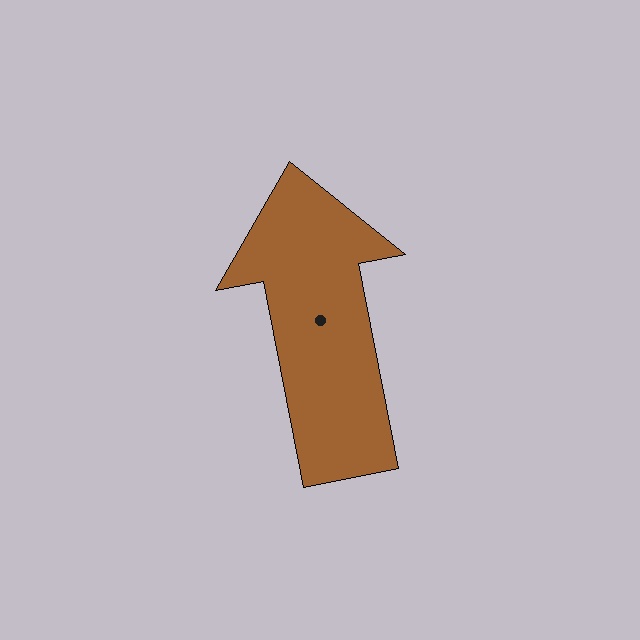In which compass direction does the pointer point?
North.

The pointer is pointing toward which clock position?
Roughly 12 o'clock.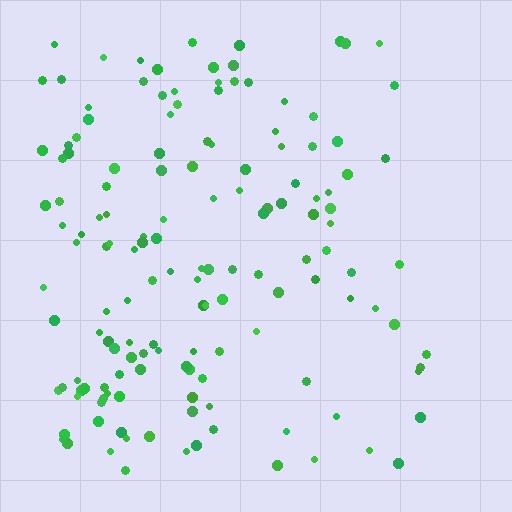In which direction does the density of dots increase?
From right to left, with the left side densest.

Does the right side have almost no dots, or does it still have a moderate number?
Still a moderate number, just noticeably fewer than the left.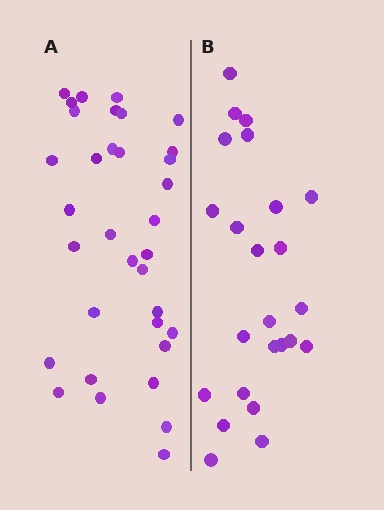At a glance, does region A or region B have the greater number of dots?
Region A (the left region) has more dots.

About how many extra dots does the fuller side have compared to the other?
Region A has roughly 10 or so more dots than region B.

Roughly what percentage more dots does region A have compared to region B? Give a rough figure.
About 40% more.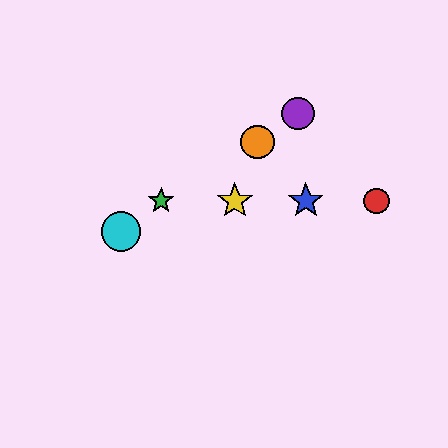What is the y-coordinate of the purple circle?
The purple circle is at y≈114.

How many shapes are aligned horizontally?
4 shapes (the red circle, the blue star, the green star, the yellow star) are aligned horizontally.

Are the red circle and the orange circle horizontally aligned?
No, the red circle is at y≈201 and the orange circle is at y≈142.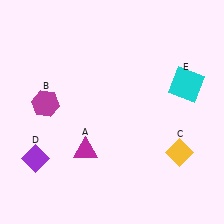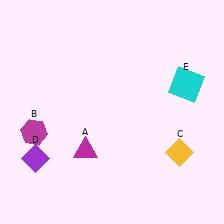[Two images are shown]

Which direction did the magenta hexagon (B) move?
The magenta hexagon (B) moved down.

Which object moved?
The magenta hexagon (B) moved down.